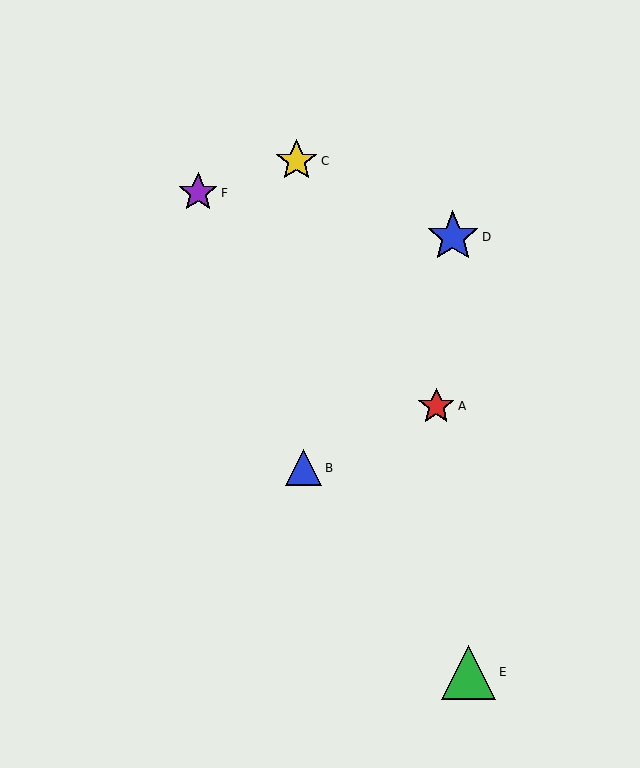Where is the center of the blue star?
The center of the blue star is at (453, 237).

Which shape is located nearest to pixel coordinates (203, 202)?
The purple star (labeled F) at (198, 193) is nearest to that location.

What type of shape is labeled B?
Shape B is a blue triangle.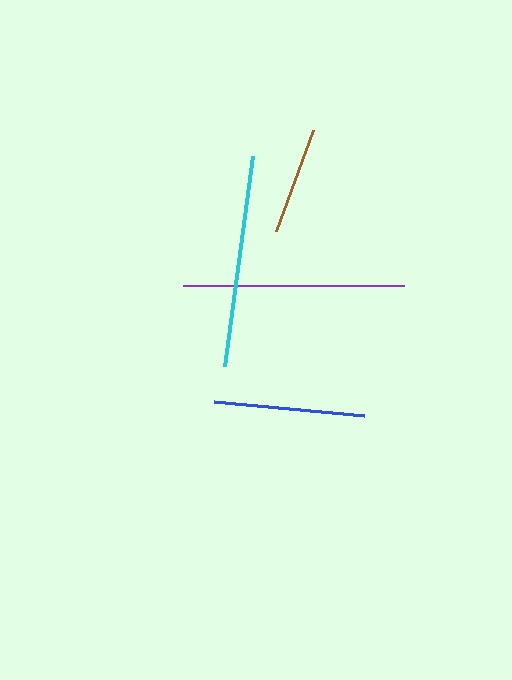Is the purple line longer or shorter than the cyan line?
The purple line is longer than the cyan line.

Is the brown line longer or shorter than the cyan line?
The cyan line is longer than the brown line.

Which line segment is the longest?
The purple line is the longest at approximately 221 pixels.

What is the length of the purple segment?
The purple segment is approximately 221 pixels long.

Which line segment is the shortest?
The brown line is the shortest at approximately 108 pixels.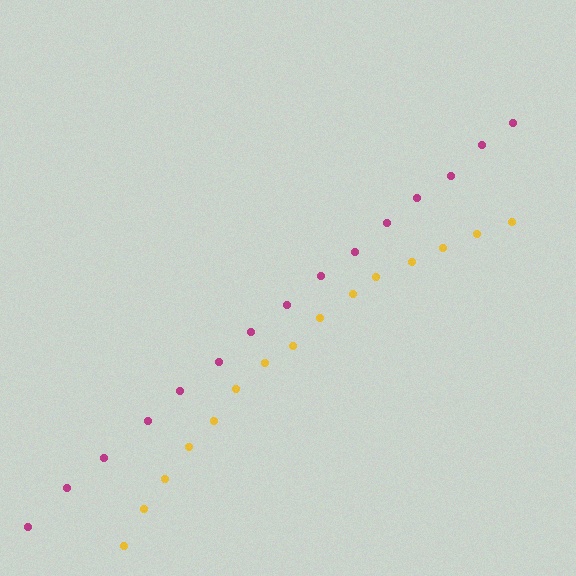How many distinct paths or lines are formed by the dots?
There are 2 distinct paths.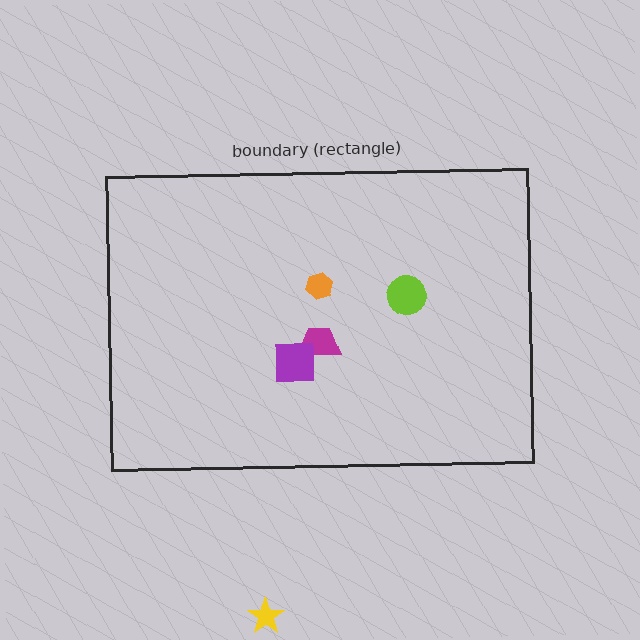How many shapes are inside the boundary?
4 inside, 1 outside.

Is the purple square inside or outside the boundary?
Inside.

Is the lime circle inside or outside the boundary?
Inside.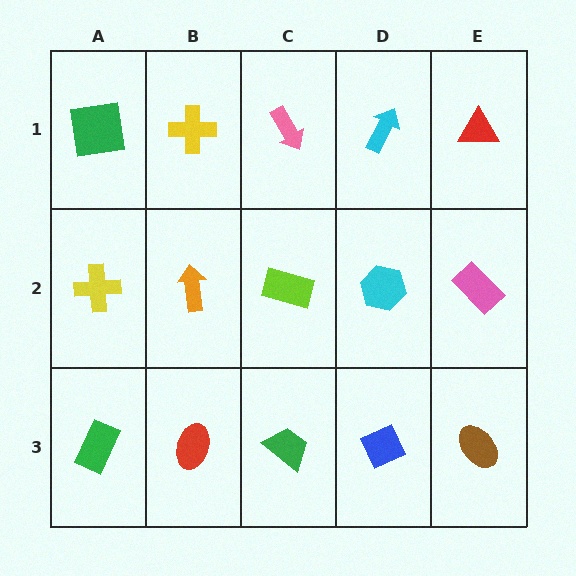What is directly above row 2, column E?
A red triangle.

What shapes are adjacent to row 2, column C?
A pink arrow (row 1, column C), a green trapezoid (row 3, column C), an orange arrow (row 2, column B), a cyan hexagon (row 2, column D).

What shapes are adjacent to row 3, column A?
A yellow cross (row 2, column A), a red ellipse (row 3, column B).